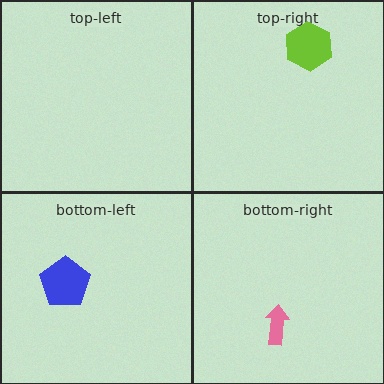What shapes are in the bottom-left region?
The blue pentagon.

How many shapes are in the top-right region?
1.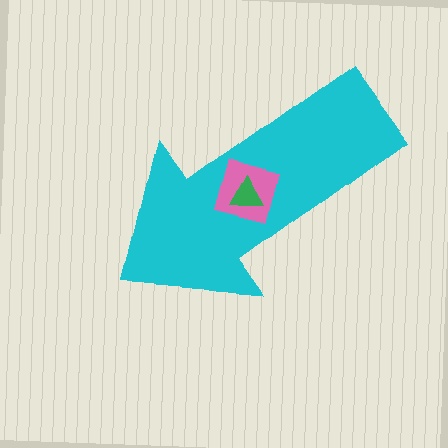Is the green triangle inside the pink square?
Yes.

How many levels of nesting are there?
3.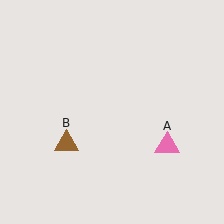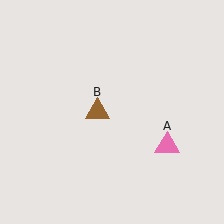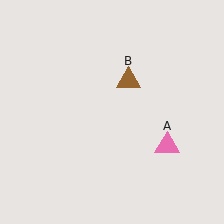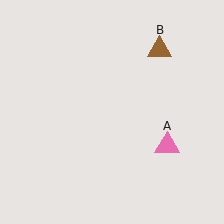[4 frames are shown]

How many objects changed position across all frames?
1 object changed position: brown triangle (object B).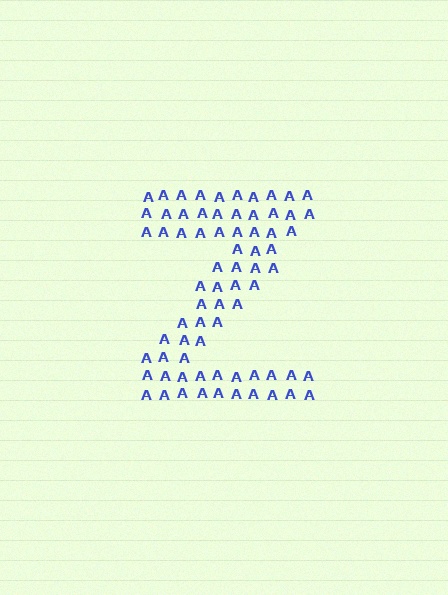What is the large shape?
The large shape is the letter Z.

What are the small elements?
The small elements are letter A's.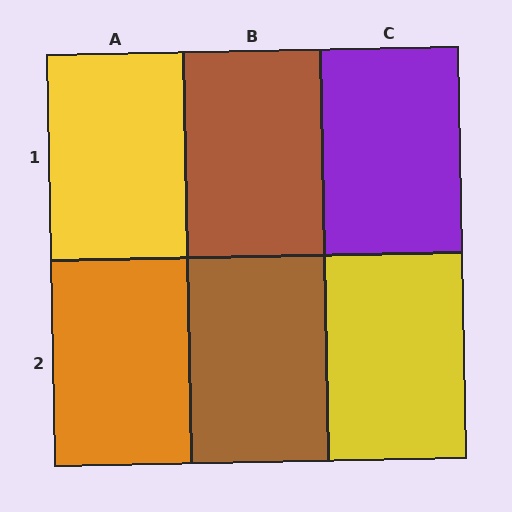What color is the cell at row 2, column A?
Orange.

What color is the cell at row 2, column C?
Yellow.